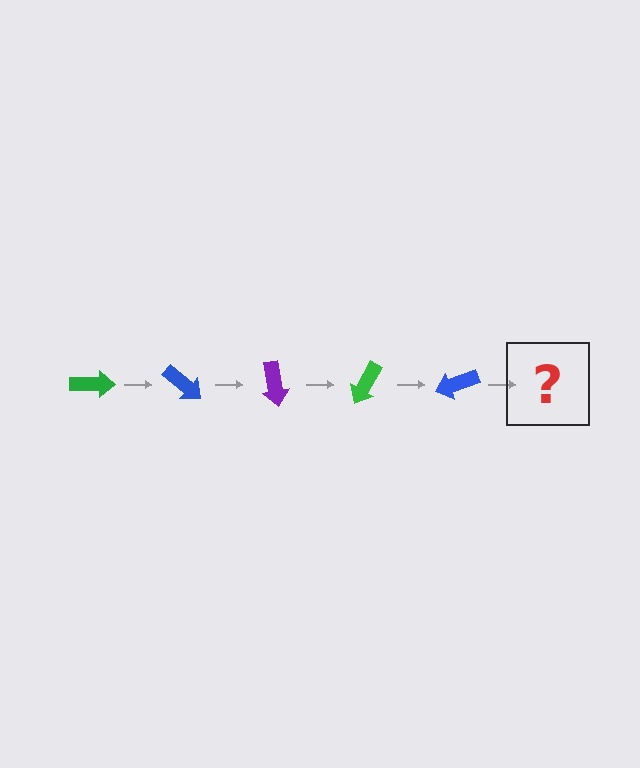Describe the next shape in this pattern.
It should be a purple arrow, rotated 200 degrees from the start.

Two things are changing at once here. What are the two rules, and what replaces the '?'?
The two rules are that it rotates 40 degrees each step and the color cycles through green, blue, and purple. The '?' should be a purple arrow, rotated 200 degrees from the start.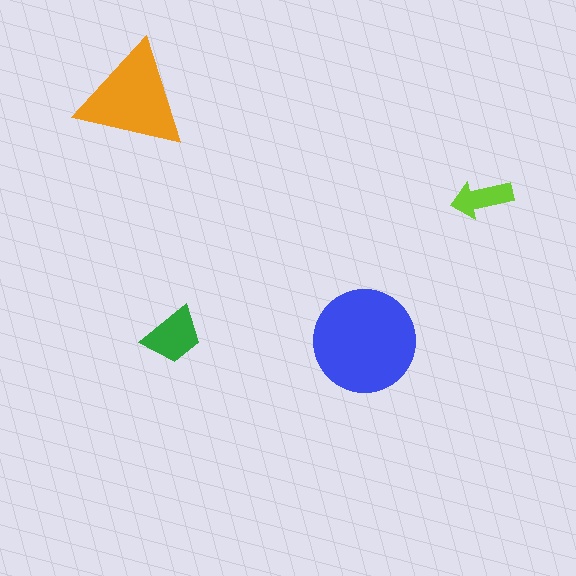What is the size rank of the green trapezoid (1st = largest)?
3rd.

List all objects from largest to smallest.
The blue circle, the orange triangle, the green trapezoid, the lime arrow.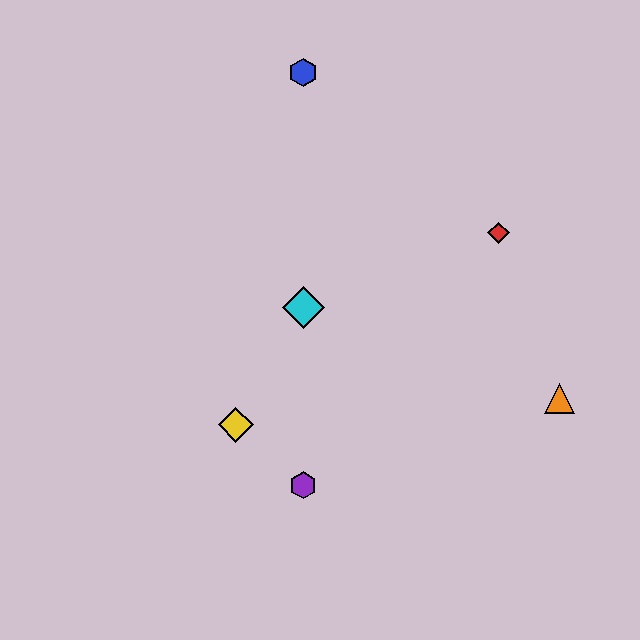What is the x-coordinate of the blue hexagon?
The blue hexagon is at x≈303.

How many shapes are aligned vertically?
4 shapes (the blue hexagon, the green diamond, the purple hexagon, the cyan diamond) are aligned vertically.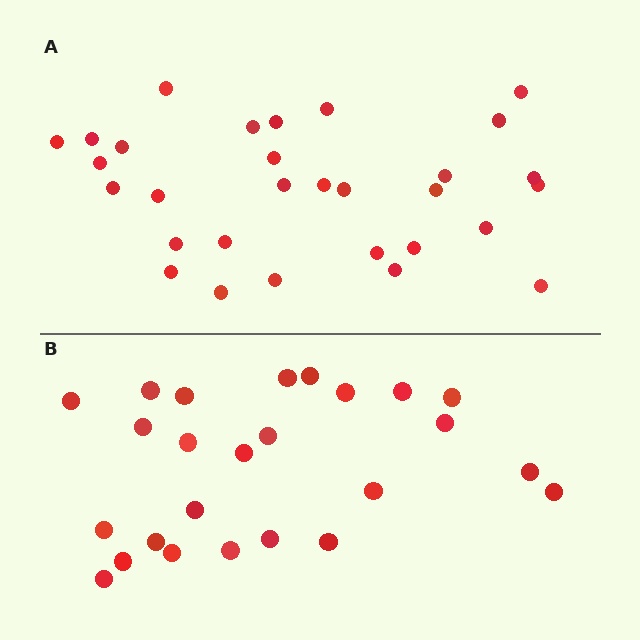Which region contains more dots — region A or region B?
Region A (the top region) has more dots.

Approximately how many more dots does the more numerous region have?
Region A has about 5 more dots than region B.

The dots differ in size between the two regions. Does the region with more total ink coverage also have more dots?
No. Region B has more total ink coverage because its dots are larger, but region A actually contains more individual dots. Total area can be misleading — the number of items is what matters here.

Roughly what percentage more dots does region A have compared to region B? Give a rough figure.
About 20% more.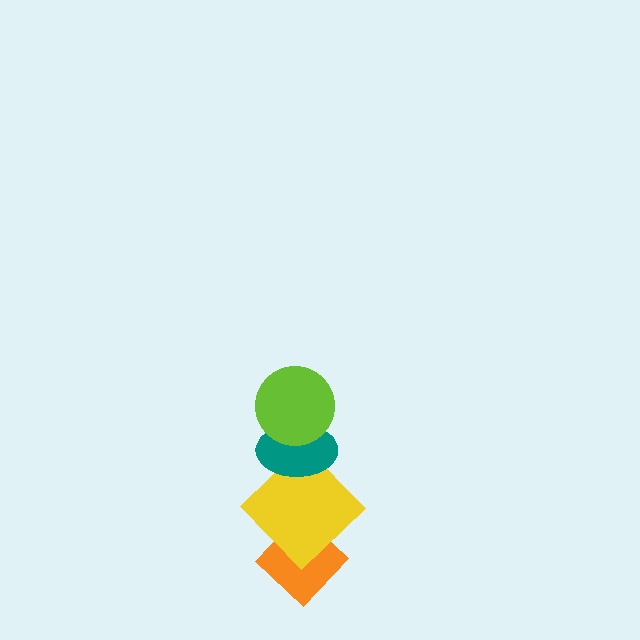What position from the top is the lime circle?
The lime circle is 1st from the top.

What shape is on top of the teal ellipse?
The lime circle is on top of the teal ellipse.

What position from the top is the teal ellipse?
The teal ellipse is 2nd from the top.